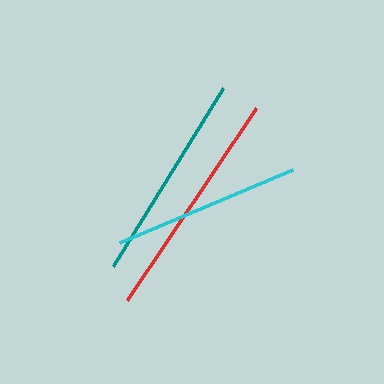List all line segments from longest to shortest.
From longest to shortest: red, teal, cyan.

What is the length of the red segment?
The red segment is approximately 232 pixels long.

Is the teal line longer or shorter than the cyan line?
The teal line is longer than the cyan line.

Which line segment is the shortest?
The cyan line is the shortest at approximately 188 pixels.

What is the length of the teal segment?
The teal segment is approximately 210 pixels long.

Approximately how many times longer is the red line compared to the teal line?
The red line is approximately 1.1 times the length of the teal line.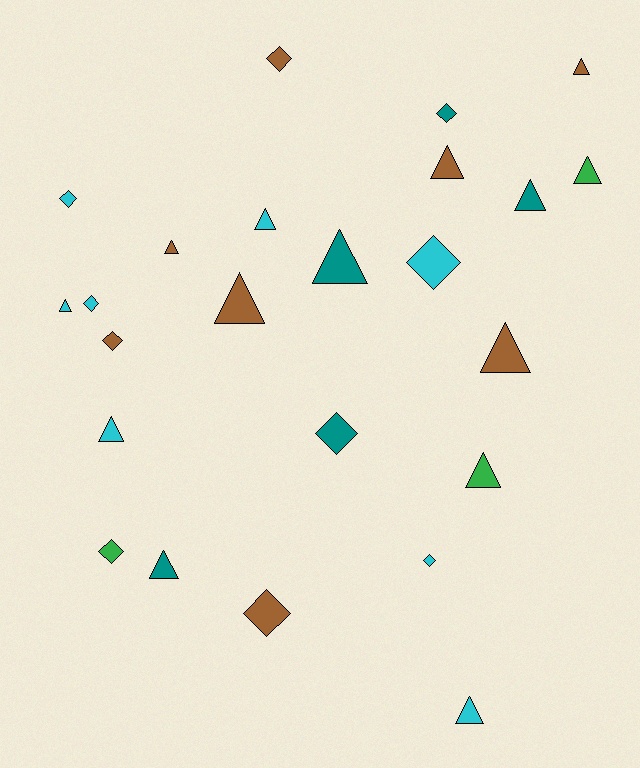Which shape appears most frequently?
Triangle, with 14 objects.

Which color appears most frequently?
Cyan, with 8 objects.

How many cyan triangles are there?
There are 4 cyan triangles.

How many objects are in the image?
There are 24 objects.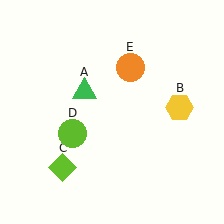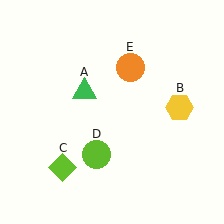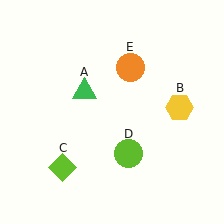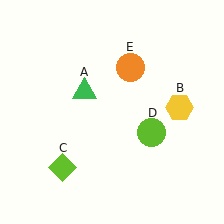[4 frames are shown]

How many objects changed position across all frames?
1 object changed position: lime circle (object D).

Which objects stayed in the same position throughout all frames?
Green triangle (object A) and yellow hexagon (object B) and lime diamond (object C) and orange circle (object E) remained stationary.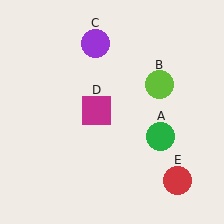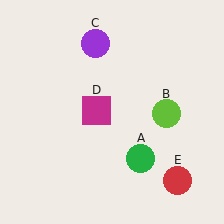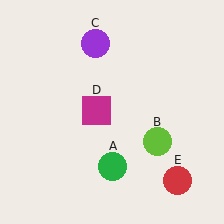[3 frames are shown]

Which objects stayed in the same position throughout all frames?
Purple circle (object C) and magenta square (object D) and red circle (object E) remained stationary.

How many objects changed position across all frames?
2 objects changed position: green circle (object A), lime circle (object B).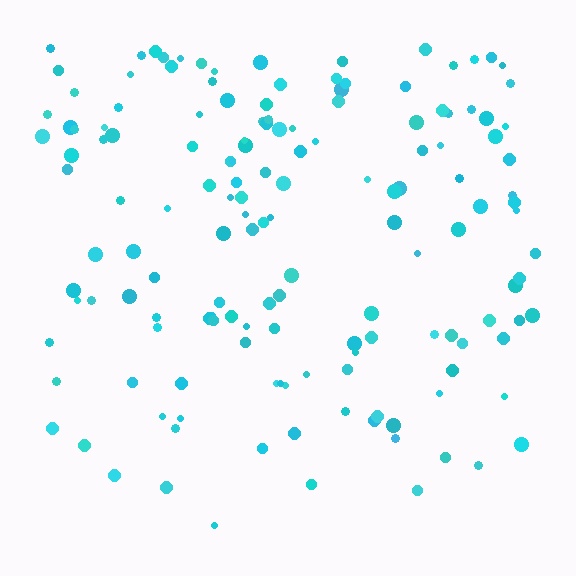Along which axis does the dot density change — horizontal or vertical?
Vertical.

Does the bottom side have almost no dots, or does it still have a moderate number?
Still a moderate number, just noticeably fewer than the top.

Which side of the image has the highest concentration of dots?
The top.